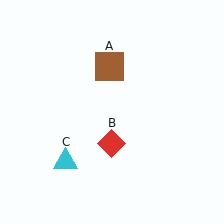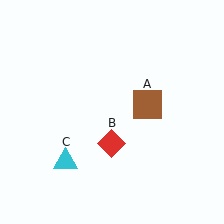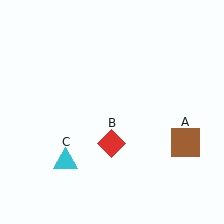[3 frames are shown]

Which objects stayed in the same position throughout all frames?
Red diamond (object B) and cyan triangle (object C) remained stationary.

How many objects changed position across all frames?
1 object changed position: brown square (object A).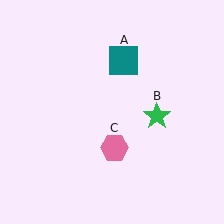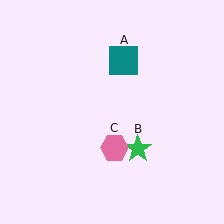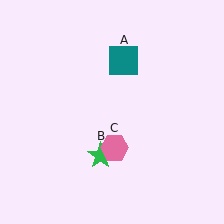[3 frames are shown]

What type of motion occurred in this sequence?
The green star (object B) rotated clockwise around the center of the scene.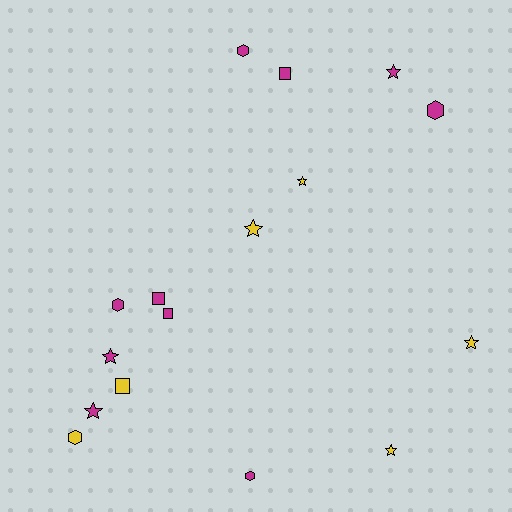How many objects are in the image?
There are 16 objects.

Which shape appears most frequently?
Star, with 7 objects.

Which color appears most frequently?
Magenta, with 10 objects.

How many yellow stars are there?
There are 4 yellow stars.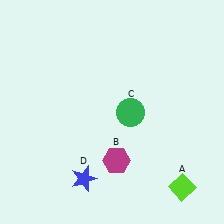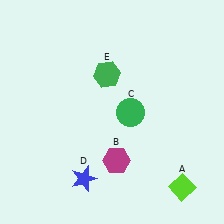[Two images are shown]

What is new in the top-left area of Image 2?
A green hexagon (E) was added in the top-left area of Image 2.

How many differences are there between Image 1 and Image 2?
There is 1 difference between the two images.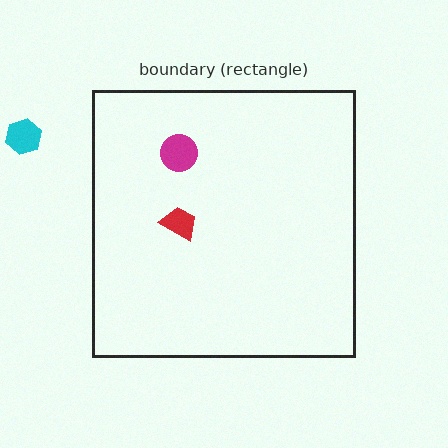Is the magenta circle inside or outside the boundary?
Inside.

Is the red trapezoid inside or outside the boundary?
Inside.